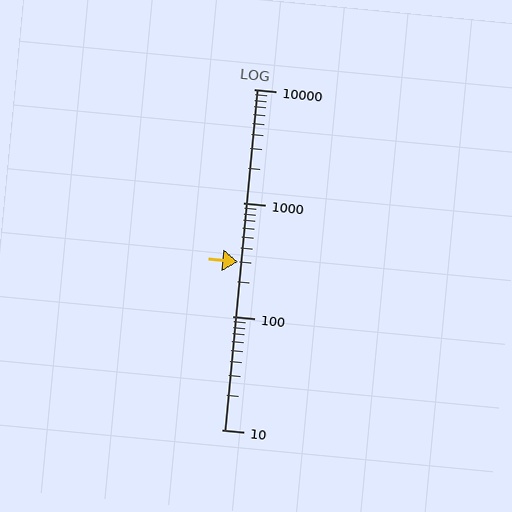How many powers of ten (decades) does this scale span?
The scale spans 3 decades, from 10 to 10000.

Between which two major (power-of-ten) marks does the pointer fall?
The pointer is between 100 and 1000.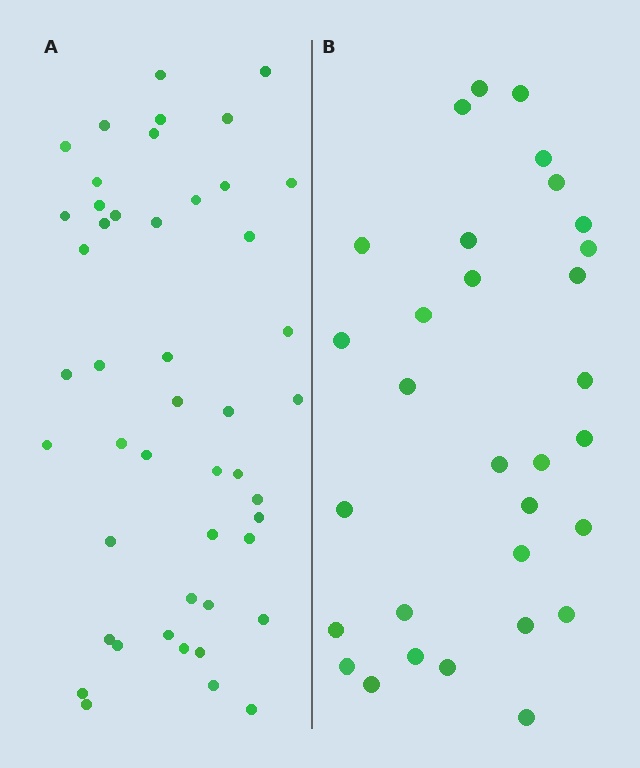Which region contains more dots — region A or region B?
Region A (the left region) has more dots.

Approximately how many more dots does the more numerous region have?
Region A has approximately 15 more dots than region B.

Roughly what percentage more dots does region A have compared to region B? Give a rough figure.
About 50% more.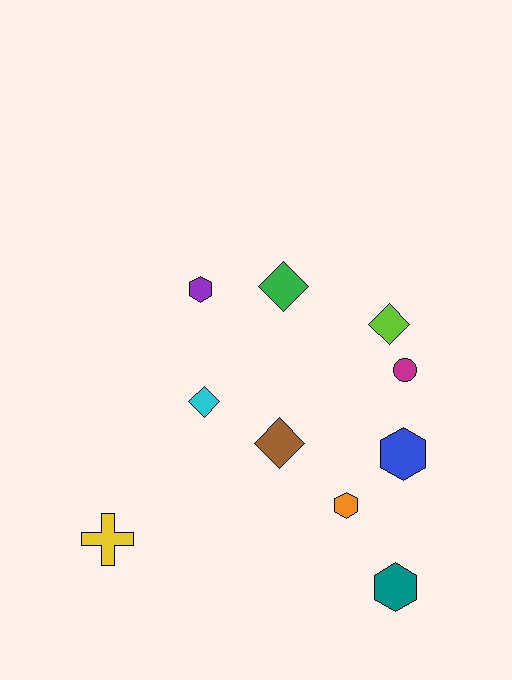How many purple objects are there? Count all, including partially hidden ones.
There is 1 purple object.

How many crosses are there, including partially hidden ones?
There is 1 cross.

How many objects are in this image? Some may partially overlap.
There are 10 objects.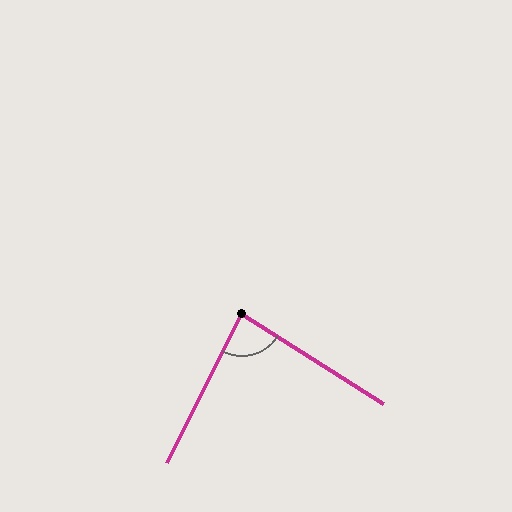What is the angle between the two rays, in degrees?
Approximately 84 degrees.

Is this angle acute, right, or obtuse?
It is acute.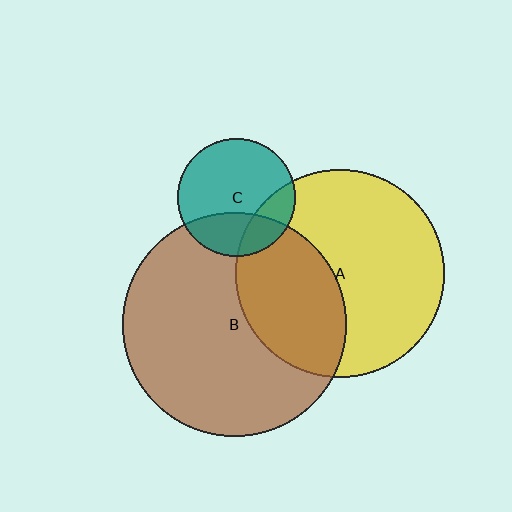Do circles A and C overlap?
Yes.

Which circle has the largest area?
Circle B (brown).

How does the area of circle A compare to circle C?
Approximately 3.1 times.